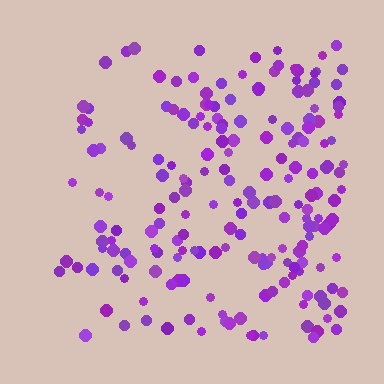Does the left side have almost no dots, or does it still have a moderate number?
Still a moderate number, just noticeably fewer than the right.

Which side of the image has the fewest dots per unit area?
The left.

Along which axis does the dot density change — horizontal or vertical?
Horizontal.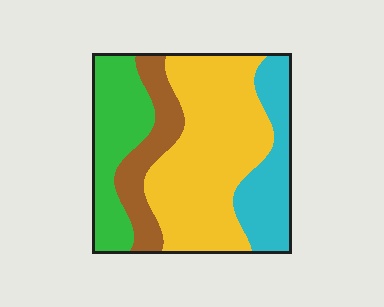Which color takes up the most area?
Yellow, at roughly 45%.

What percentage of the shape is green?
Green covers about 20% of the shape.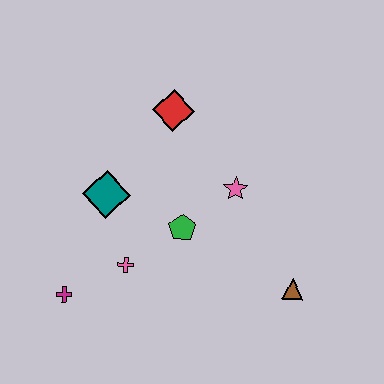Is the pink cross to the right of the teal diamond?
Yes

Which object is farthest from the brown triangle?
The magenta cross is farthest from the brown triangle.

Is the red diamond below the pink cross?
No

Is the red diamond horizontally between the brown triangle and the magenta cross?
Yes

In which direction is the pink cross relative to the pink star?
The pink cross is to the left of the pink star.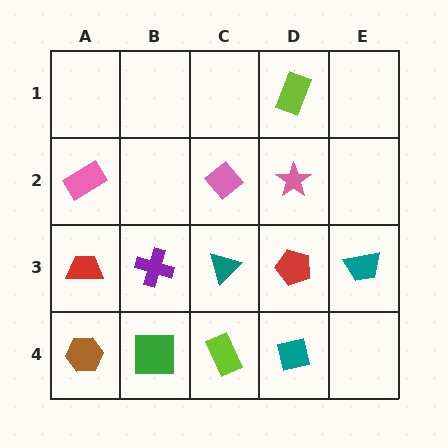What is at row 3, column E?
A teal trapezoid.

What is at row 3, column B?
A purple cross.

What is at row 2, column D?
A pink star.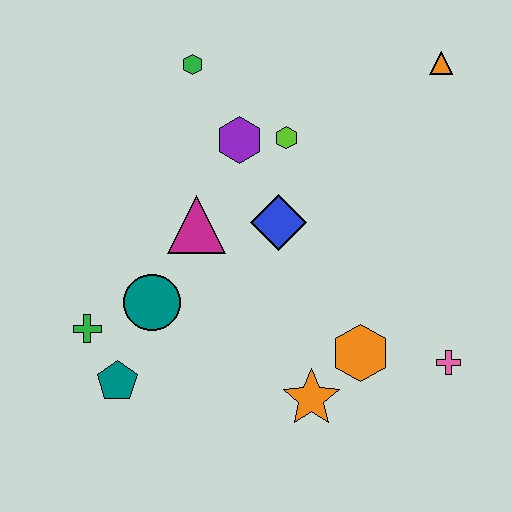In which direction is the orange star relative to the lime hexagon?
The orange star is below the lime hexagon.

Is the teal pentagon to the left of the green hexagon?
Yes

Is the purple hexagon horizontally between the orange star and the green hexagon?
Yes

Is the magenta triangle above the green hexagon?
No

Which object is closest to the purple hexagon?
The lime hexagon is closest to the purple hexagon.